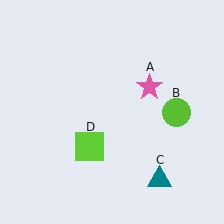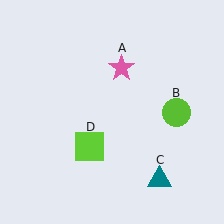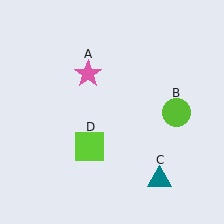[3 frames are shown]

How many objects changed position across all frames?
1 object changed position: pink star (object A).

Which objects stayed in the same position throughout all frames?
Lime circle (object B) and teal triangle (object C) and lime square (object D) remained stationary.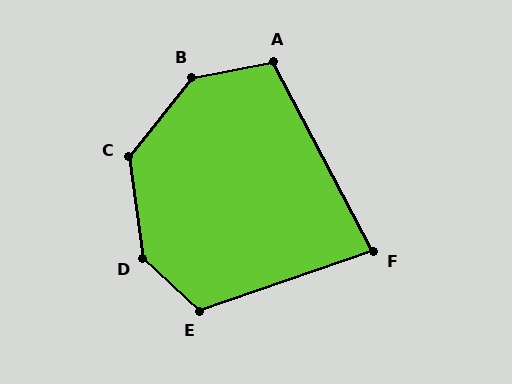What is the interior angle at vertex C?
Approximately 135 degrees (obtuse).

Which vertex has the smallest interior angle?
F, at approximately 81 degrees.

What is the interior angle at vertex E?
Approximately 119 degrees (obtuse).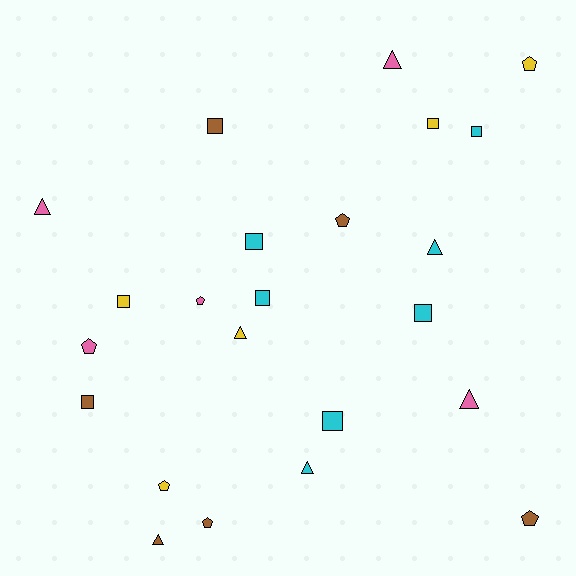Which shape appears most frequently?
Square, with 9 objects.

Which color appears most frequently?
Cyan, with 7 objects.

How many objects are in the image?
There are 23 objects.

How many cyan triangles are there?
There are 2 cyan triangles.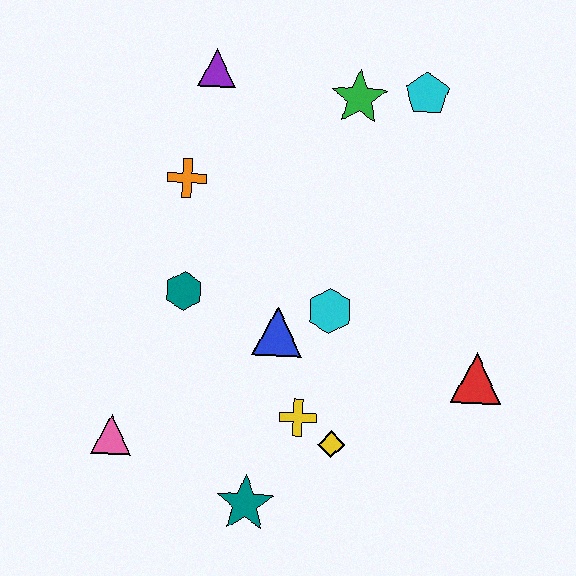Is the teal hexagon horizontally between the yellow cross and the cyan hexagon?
No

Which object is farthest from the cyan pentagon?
The pink triangle is farthest from the cyan pentagon.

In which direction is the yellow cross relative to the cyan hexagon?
The yellow cross is below the cyan hexagon.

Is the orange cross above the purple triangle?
No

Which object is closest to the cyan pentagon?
The green star is closest to the cyan pentagon.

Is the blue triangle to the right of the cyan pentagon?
No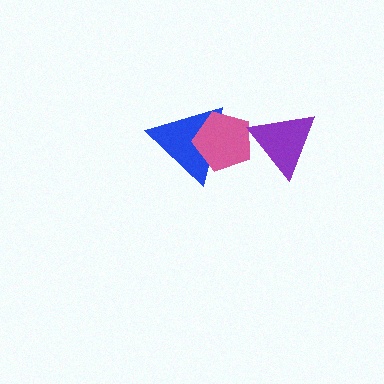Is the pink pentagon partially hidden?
Yes, it is partially covered by another shape.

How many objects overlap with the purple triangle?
1 object overlaps with the purple triangle.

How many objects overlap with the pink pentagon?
2 objects overlap with the pink pentagon.